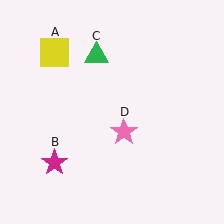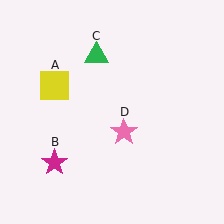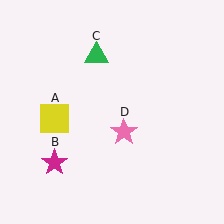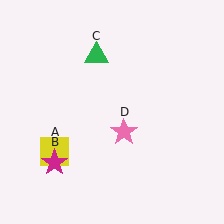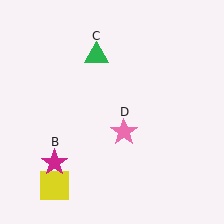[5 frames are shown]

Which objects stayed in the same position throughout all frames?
Magenta star (object B) and green triangle (object C) and pink star (object D) remained stationary.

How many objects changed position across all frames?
1 object changed position: yellow square (object A).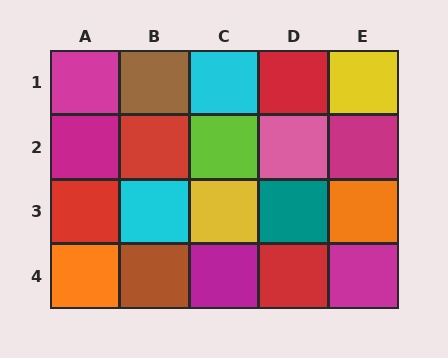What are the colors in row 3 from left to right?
Red, cyan, yellow, teal, orange.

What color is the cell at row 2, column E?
Magenta.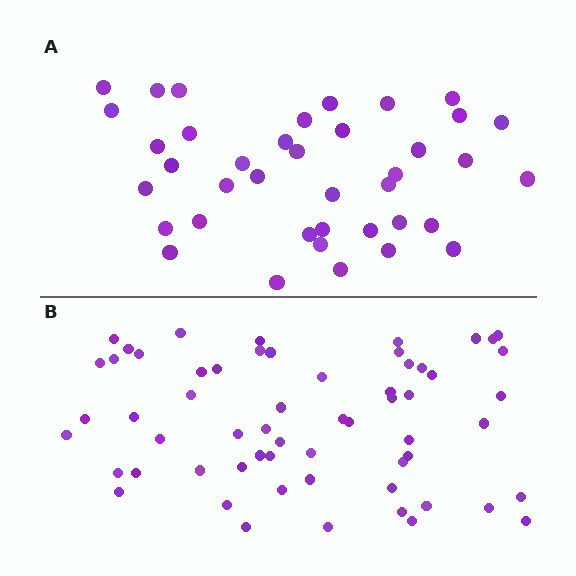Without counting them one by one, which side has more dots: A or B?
Region B (the bottom region) has more dots.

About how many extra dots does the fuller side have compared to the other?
Region B has approximately 20 more dots than region A.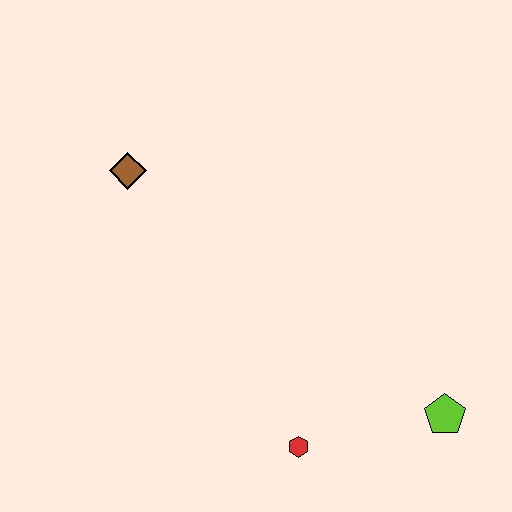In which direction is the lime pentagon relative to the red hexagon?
The lime pentagon is to the right of the red hexagon.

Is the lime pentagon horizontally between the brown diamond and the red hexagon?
No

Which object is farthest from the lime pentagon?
The brown diamond is farthest from the lime pentagon.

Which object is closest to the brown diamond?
The red hexagon is closest to the brown diamond.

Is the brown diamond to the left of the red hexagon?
Yes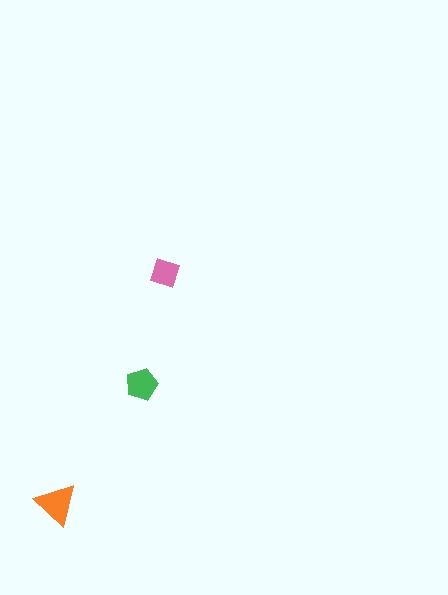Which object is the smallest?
The pink diamond.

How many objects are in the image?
There are 3 objects in the image.